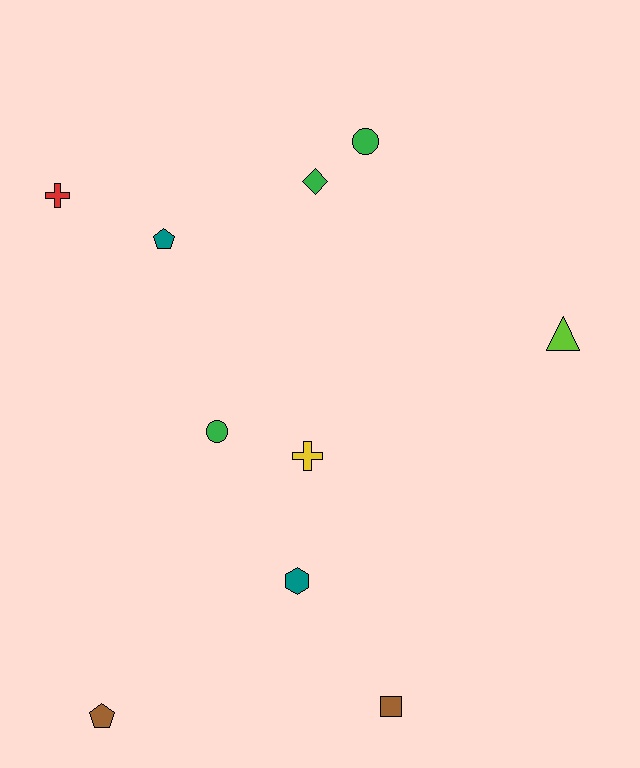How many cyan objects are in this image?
There are no cyan objects.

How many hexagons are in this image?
There is 1 hexagon.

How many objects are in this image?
There are 10 objects.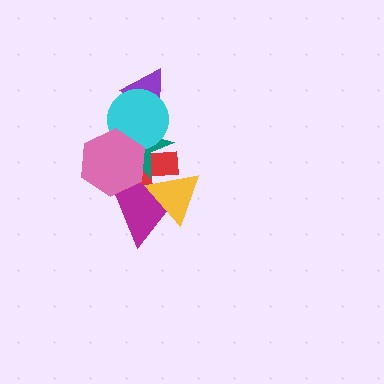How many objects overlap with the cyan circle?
4 objects overlap with the cyan circle.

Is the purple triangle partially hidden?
Yes, it is partially covered by another shape.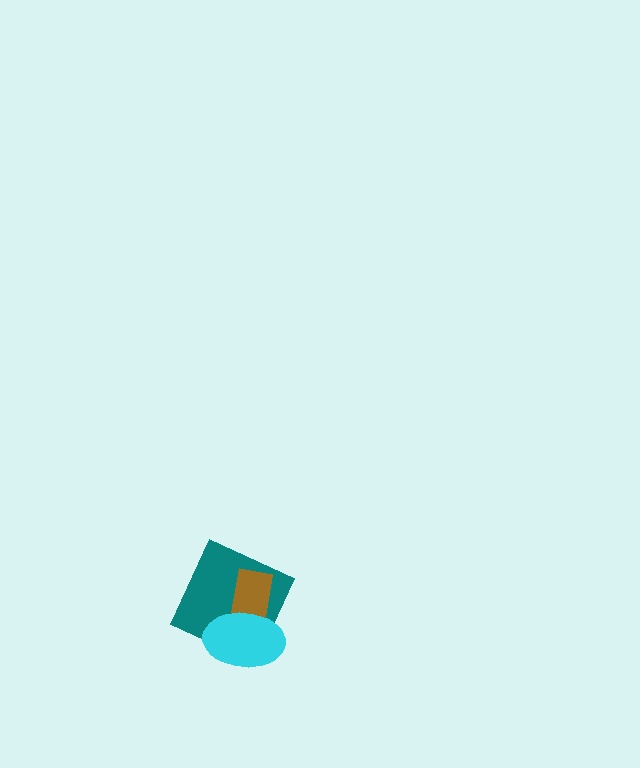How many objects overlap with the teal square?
2 objects overlap with the teal square.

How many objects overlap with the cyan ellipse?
2 objects overlap with the cyan ellipse.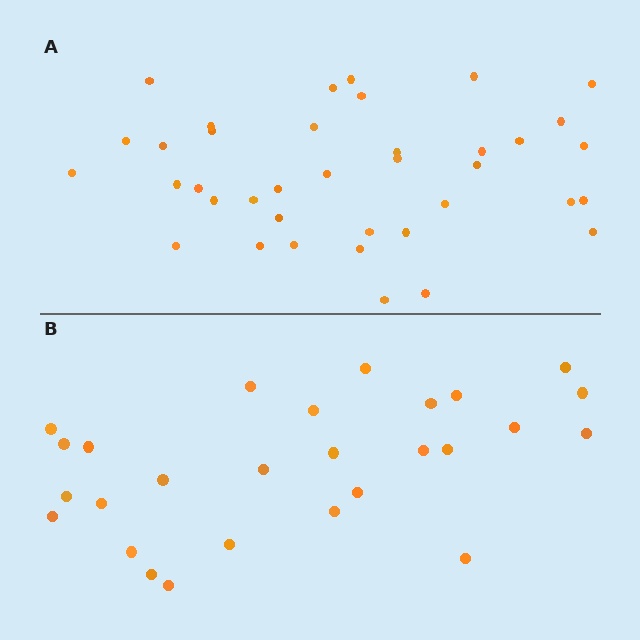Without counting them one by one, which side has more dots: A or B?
Region A (the top region) has more dots.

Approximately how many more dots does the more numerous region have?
Region A has roughly 12 or so more dots than region B.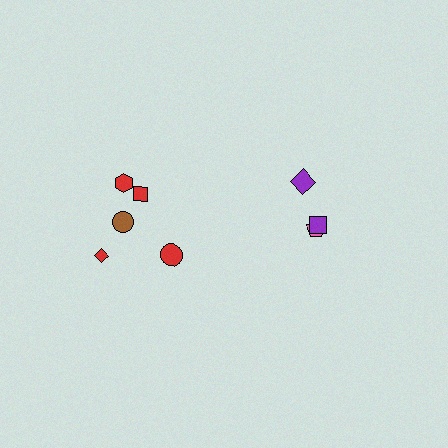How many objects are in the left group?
There are 5 objects.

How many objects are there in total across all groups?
There are 8 objects.